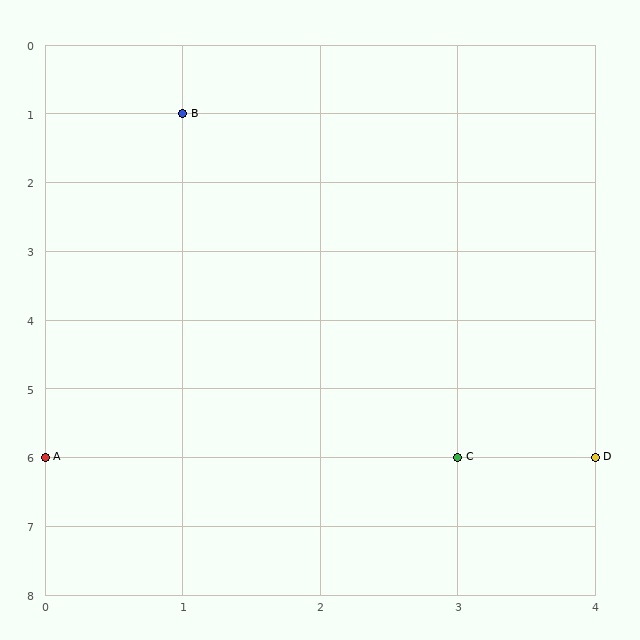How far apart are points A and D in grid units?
Points A and D are 4 columns apart.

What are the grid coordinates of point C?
Point C is at grid coordinates (3, 6).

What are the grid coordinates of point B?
Point B is at grid coordinates (1, 1).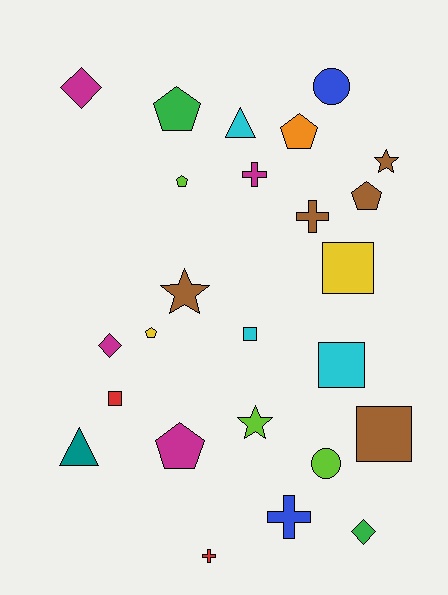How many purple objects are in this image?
There are no purple objects.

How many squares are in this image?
There are 5 squares.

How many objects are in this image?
There are 25 objects.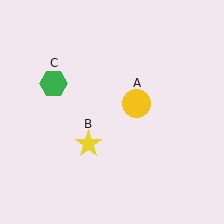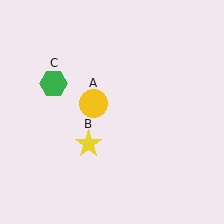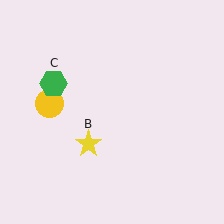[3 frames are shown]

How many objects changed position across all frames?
1 object changed position: yellow circle (object A).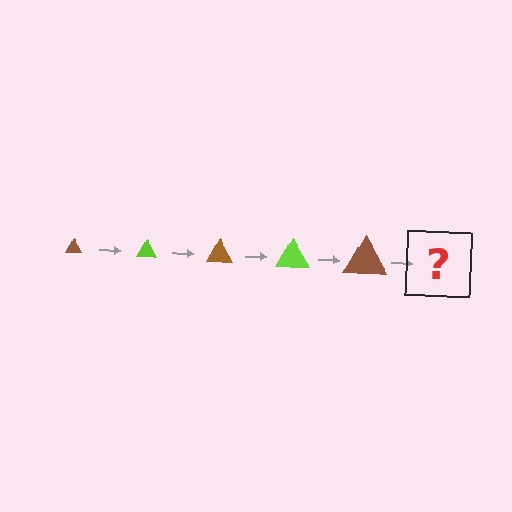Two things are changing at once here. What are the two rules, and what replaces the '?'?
The two rules are that the triangle grows larger each step and the color cycles through brown and lime. The '?' should be a lime triangle, larger than the previous one.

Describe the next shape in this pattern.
It should be a lime triangle, larger than the previous one.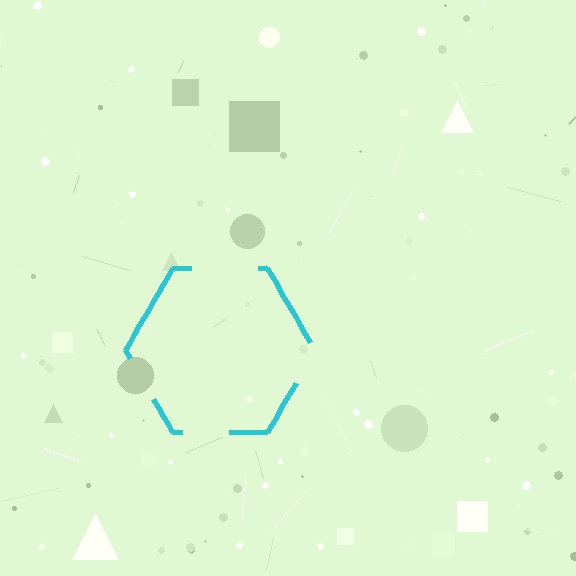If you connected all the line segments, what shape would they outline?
They would outline a hexagon.